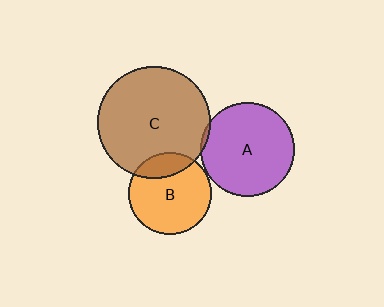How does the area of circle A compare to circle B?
Approximately 1.3 times.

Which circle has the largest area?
Circle C (brown).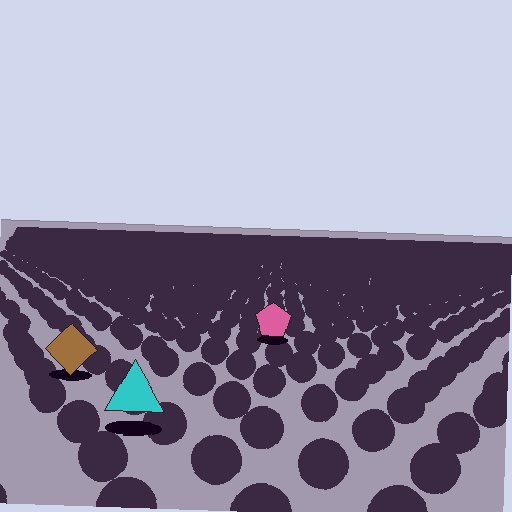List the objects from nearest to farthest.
From nearest to farthest: the cyan triangle, the brown diamond, the pink pentagon.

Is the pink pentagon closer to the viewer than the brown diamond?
No. The brown diamond is closer — you can tell from the texture gradient: the ground texture is coarser near it.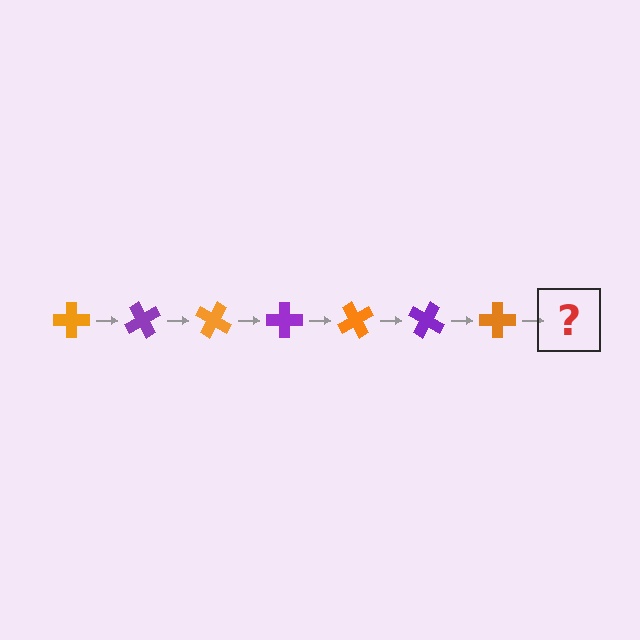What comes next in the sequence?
The next element should be a purple cross, rotated 420 degrees from the start.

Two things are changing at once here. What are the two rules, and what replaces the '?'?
The two rules are that it rotates 60 degrees each step and the color cycles through orange and purple. The '?' should be a purple cross, rotated 420 degrees from the start.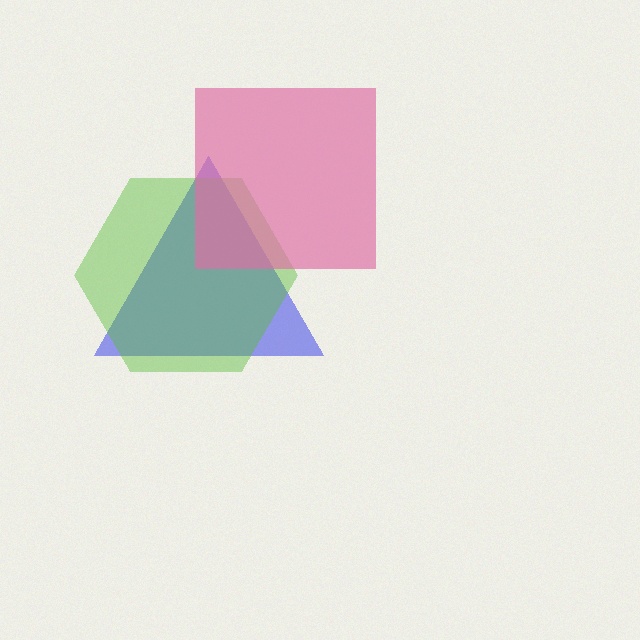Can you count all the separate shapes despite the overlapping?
Yes, there are 3 separate shapes.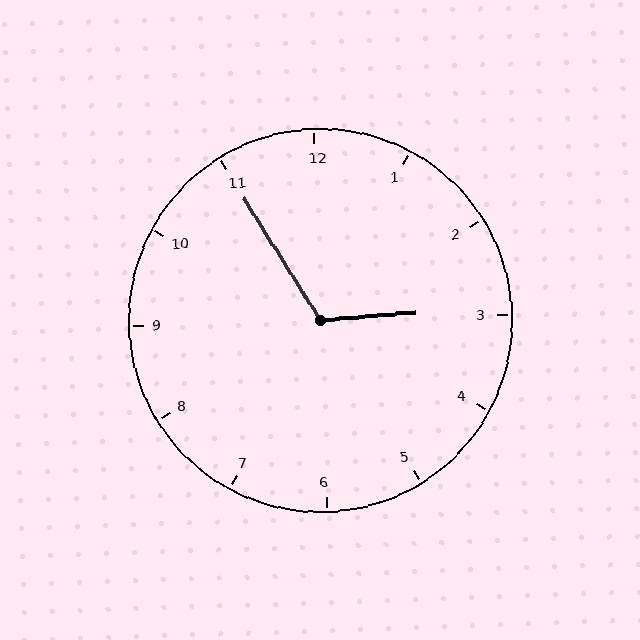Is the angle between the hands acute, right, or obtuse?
It is obtuse.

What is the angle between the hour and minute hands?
Approximately 118 degrees.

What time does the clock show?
2:55.